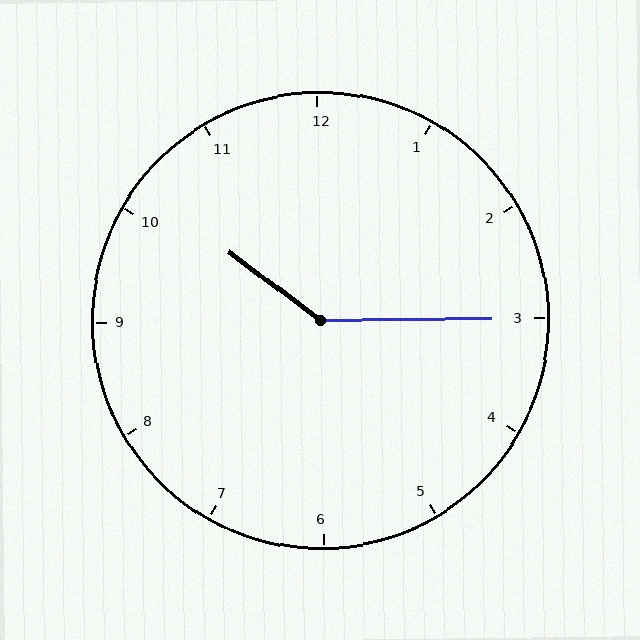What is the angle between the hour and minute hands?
Approximately 142 degrees.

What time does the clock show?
10:15.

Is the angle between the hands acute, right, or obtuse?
It is obtuse.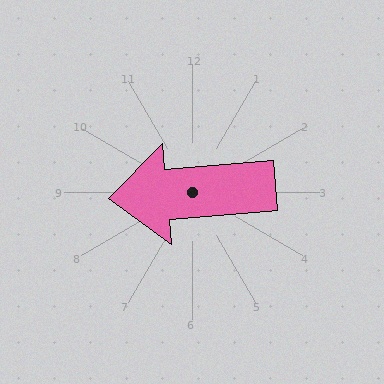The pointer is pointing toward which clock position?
Roughly 9 o'clock.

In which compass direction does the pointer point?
West.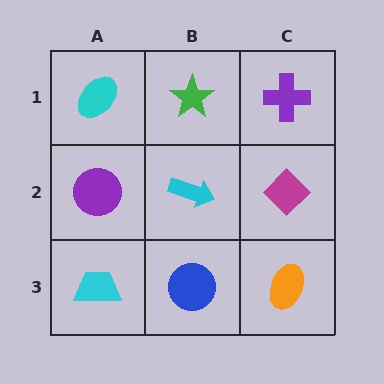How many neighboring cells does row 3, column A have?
2.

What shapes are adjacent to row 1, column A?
A purple circle (row 2, column A), a green star (row 1, column B).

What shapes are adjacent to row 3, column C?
A magenta diamond (row 2, column C), a blue circle (row 3, column B).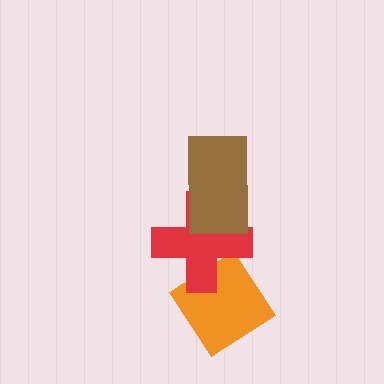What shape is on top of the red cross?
The brown rectangle is on top of the red cross.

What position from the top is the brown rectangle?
The brown rectangle is 1st from the top.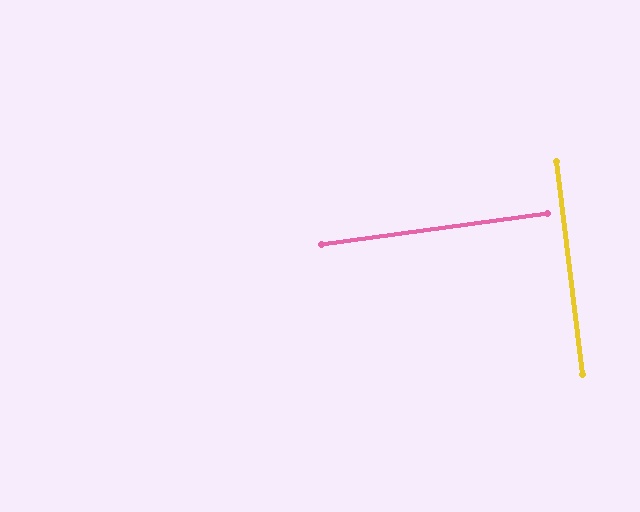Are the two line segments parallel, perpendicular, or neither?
Perpendicular — they meet at approximately 89°.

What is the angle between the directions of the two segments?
Approximately 89 degrees.